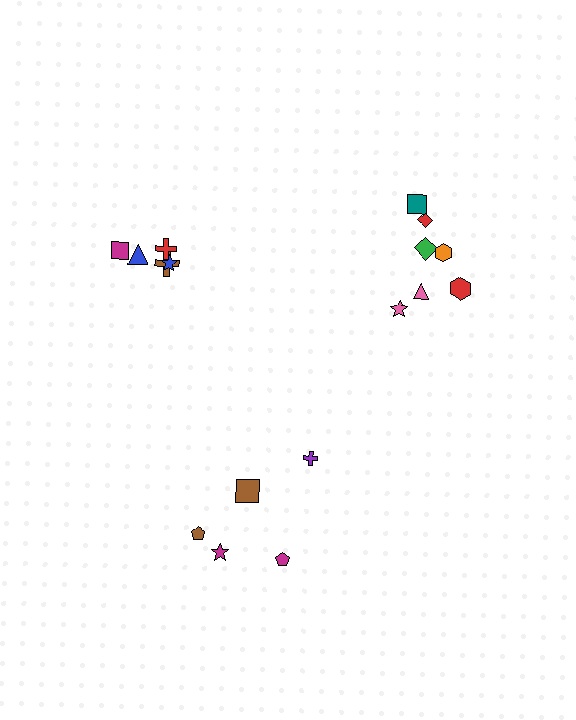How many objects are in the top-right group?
There are 7 objects.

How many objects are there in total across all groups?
There are 17 objects.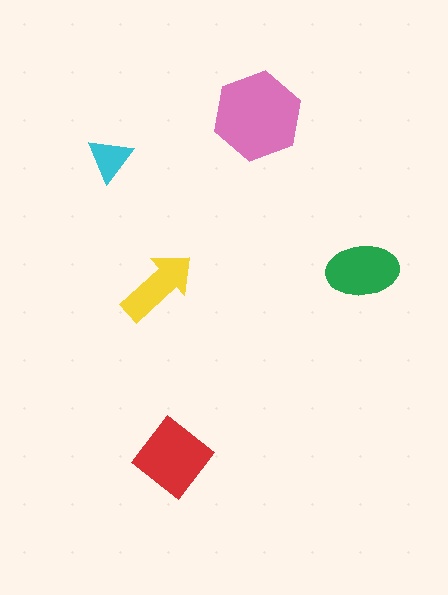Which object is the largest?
The pink hexagon.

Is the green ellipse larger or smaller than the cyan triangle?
Larger.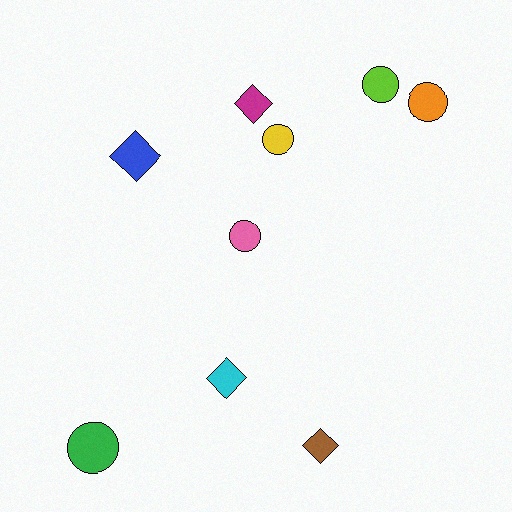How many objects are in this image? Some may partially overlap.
There are 9 objects.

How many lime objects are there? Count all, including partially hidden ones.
There is 1 lime object.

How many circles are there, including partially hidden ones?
There are 5 circles.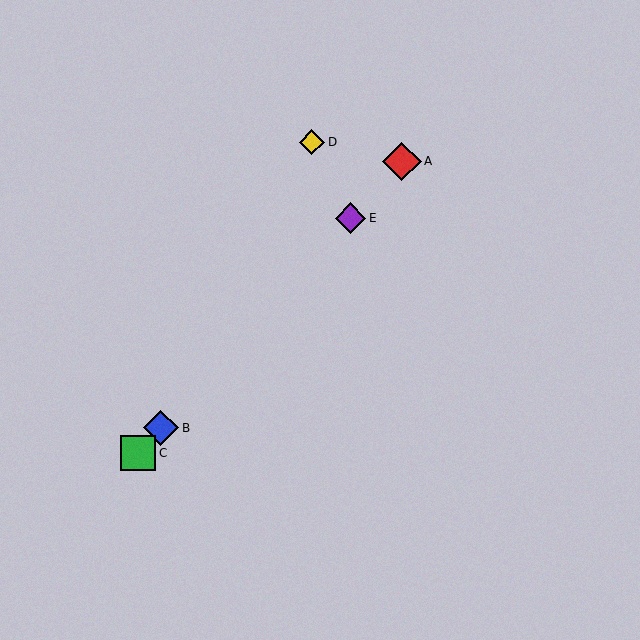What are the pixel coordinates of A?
Object A is at (402, 161).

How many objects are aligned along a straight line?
4 objects (A, B, C, E) are aligned along a straight line.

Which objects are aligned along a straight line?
Objects A, B, C, E are aligned along a straight line.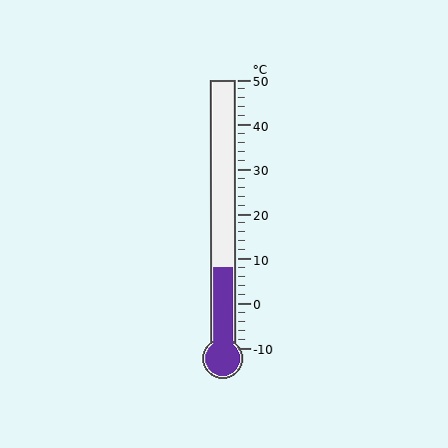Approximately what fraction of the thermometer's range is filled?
The thermometer is filled to approximately 30% of its range.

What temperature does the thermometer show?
The thermometer shows approximately 8°C.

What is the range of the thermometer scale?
The thermometer scale ranges from -10°C to 50°C.